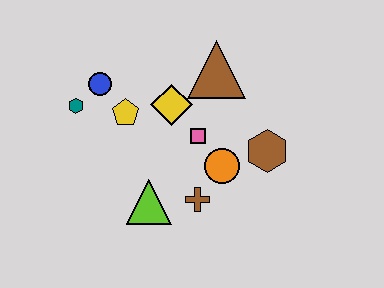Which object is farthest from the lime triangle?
The brown triangle is farthest from the lime triangle.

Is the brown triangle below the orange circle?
No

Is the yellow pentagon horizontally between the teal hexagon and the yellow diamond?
Yes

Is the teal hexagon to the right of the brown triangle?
No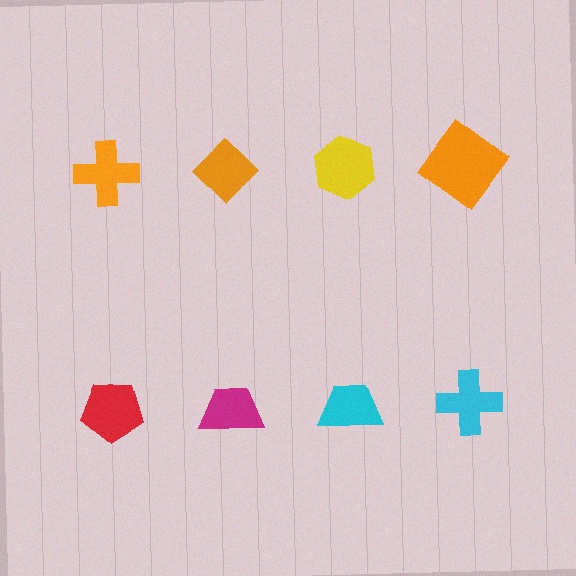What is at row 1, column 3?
A yellow hexagon.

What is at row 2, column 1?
A red pentagon.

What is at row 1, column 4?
An orange diamond.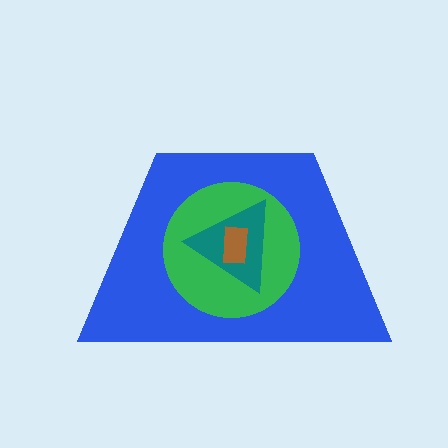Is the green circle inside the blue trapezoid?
Yes.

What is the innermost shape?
The brown rectangle.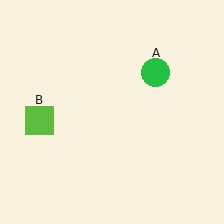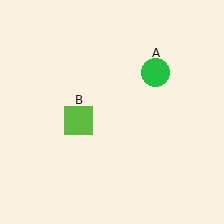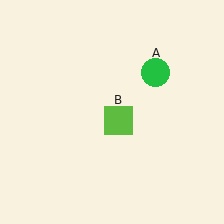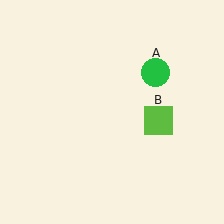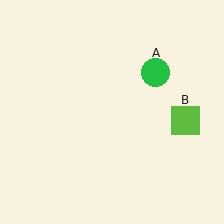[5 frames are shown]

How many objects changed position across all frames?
1 object changed position: lime square (object B).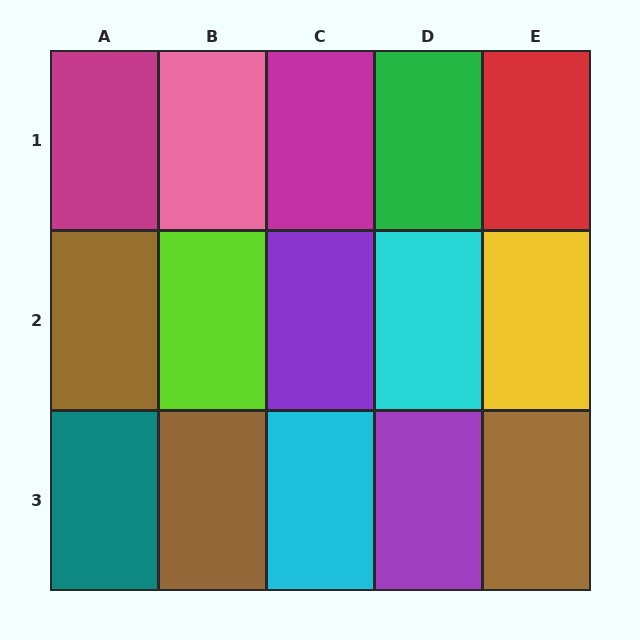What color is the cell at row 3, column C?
Cyan.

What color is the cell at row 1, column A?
Magenta.